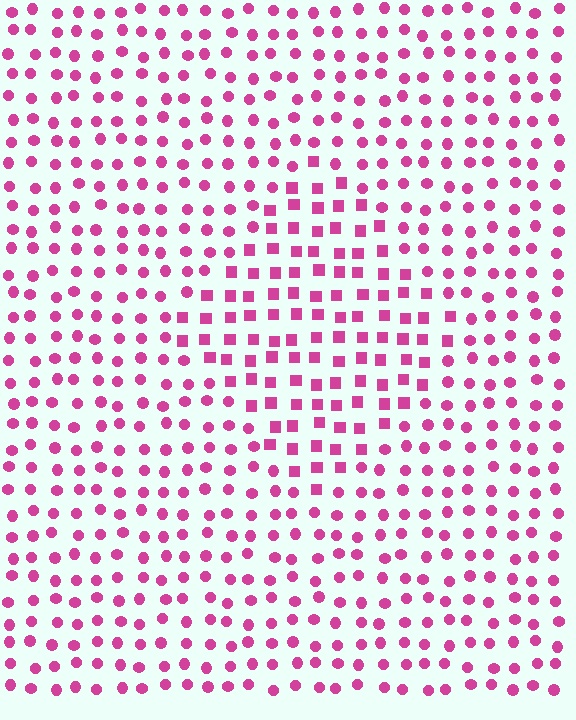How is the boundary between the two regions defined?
The boundary is defined by a change in element shape: squares inside vs. circles outside. All elements share the same color and spacing.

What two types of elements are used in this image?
The image uses squares inside the diamond region and circles outside it.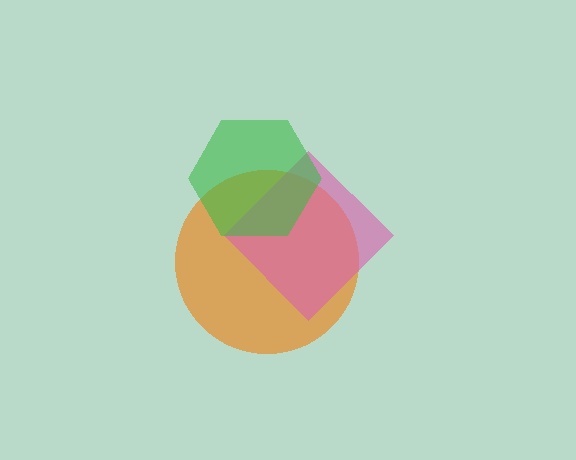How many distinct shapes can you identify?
There are 3 distinct shapes: an orange circle, a pink diamond, a green hexagon.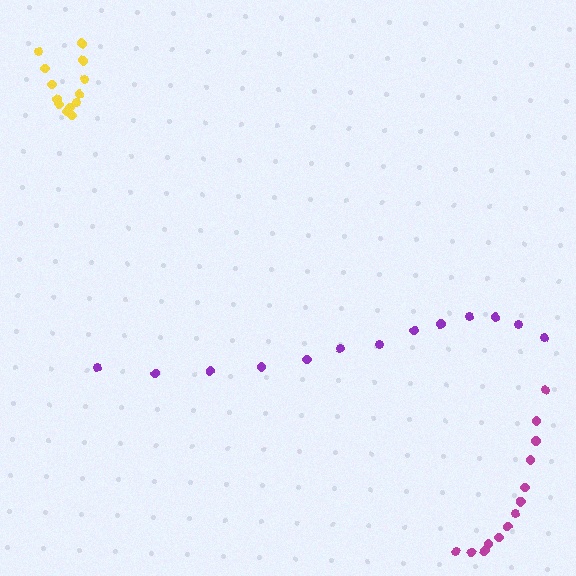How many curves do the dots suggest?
There are 3 distinct paths.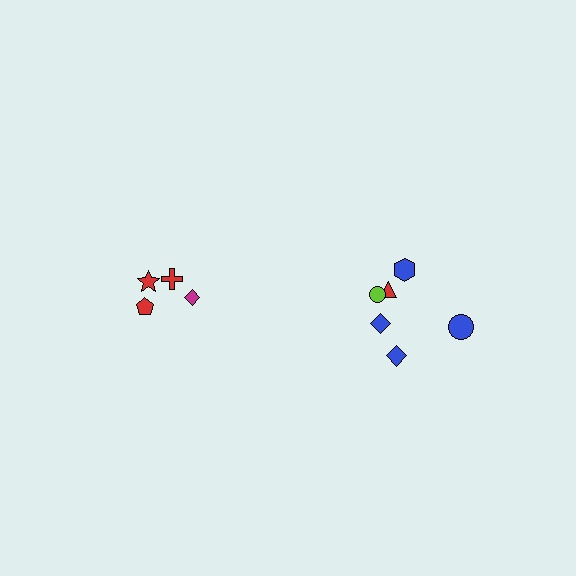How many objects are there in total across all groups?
There are 10 objects.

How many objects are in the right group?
There are 6 objects.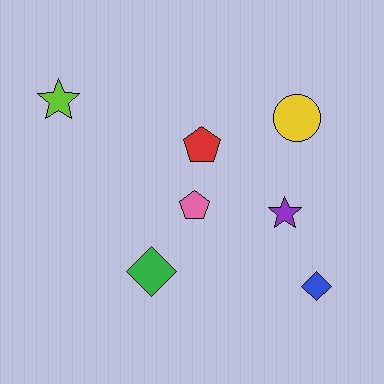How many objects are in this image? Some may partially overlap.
There are 7 objects.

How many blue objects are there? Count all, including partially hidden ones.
There is 1 blue object.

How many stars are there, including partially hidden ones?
There are 2 stars.